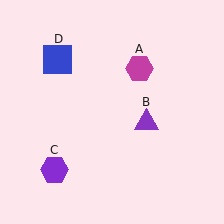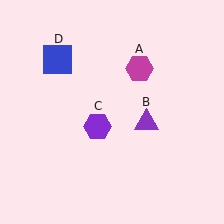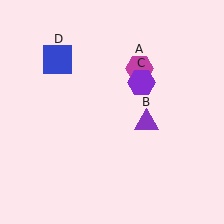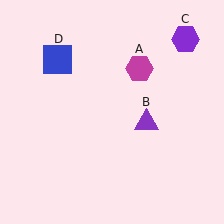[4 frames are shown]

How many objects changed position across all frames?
1 object changed position: purple hexagon (object C).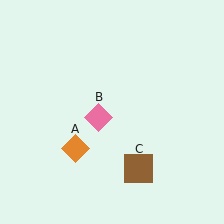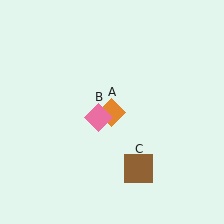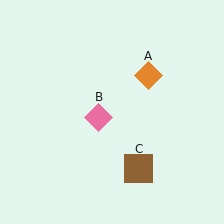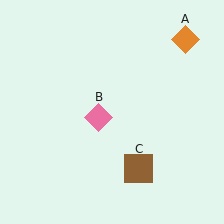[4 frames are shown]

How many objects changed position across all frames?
1 object changed position: orange diamond (object A).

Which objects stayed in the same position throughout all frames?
Pink diamond (object B) and brown square (object C) remained stationary.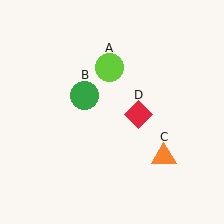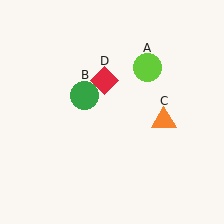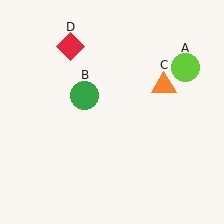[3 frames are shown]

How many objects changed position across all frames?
3 objects changed position: lime circle (object A), orange triangle (object C), red diamond (object D).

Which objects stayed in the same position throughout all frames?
Green circle (object B) remained stationary.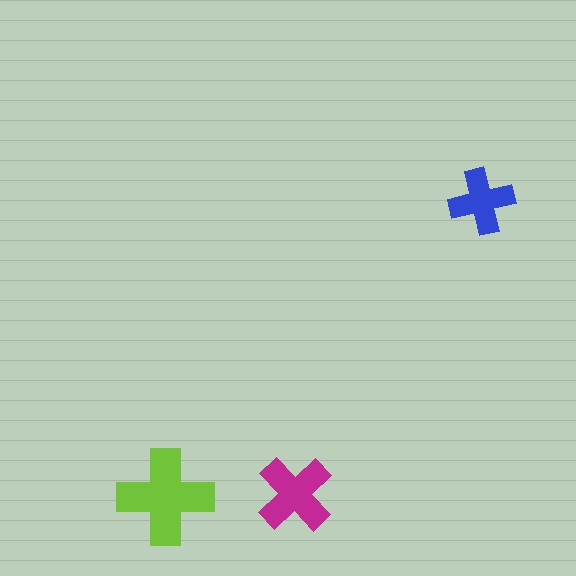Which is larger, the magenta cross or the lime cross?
The lime one.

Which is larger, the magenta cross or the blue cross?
The magenta one.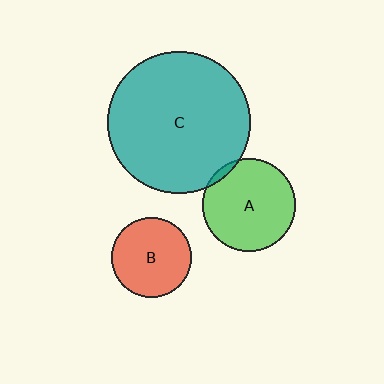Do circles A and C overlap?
Yes.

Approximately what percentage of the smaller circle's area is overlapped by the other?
Approximately 5%.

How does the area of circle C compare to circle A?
Approximately 2.3 times.